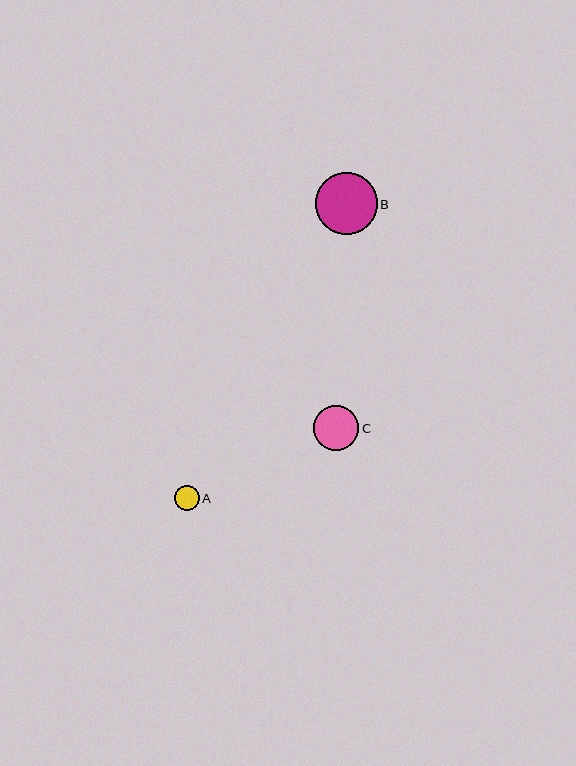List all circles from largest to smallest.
From largest to smallest: B, C, A.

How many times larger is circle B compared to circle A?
Circle B is approximately 2.5 times the size of circle A.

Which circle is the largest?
Circle B is the largest with a size of approximately 62 pixels.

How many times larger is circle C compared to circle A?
Circle C is approximately 1.8 times the size of circle A.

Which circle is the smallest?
Circle A is the smallest with a size of approximately 25 pixels.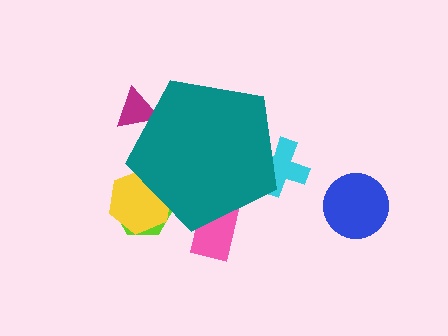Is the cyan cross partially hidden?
Yes, the cyan cross is partially hidden behind the teal pentagon.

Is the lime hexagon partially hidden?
Yes, the lime hexagon is partially hidden behind the teal pentagon.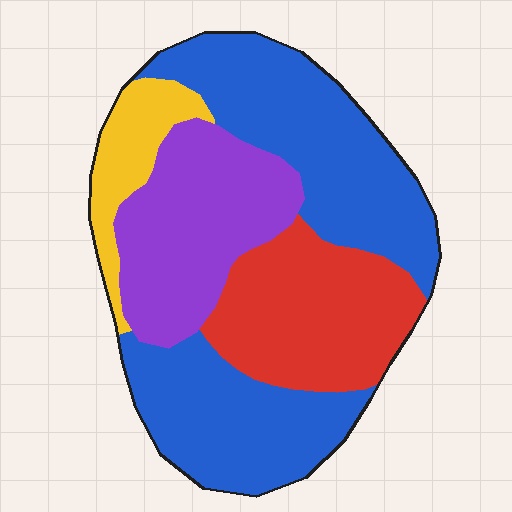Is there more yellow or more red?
Red.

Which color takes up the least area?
Yellow, at roughly 10%.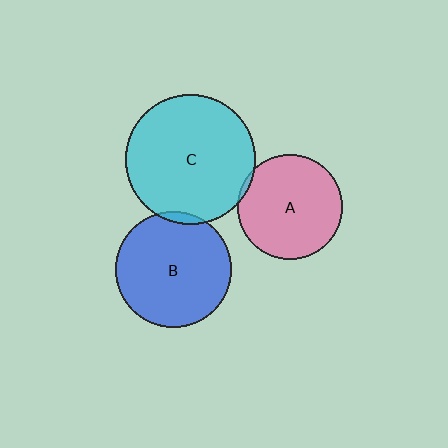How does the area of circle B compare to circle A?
Approximately 1.2 times.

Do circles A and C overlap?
Yes.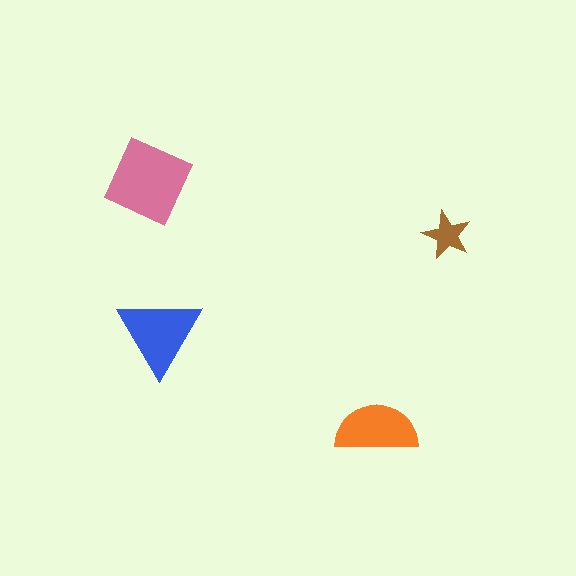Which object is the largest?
The pink square.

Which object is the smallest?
The brown star.